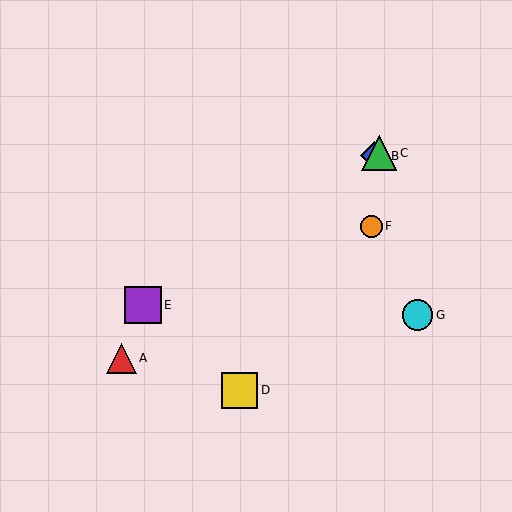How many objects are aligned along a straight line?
3 objects (B, C, E) are aligned along a straight line.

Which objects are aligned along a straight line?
Objects B, C, E are aligned along a straight line.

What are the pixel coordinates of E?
Object E is at (143, 305).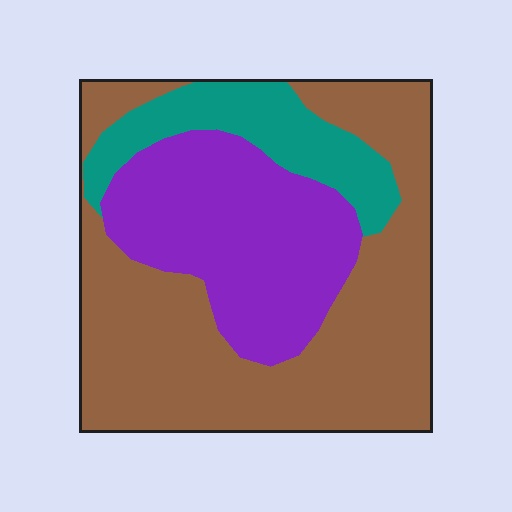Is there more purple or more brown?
Brown.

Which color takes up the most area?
Brown, at roughly 55%.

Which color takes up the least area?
Teal, at roughly 15%.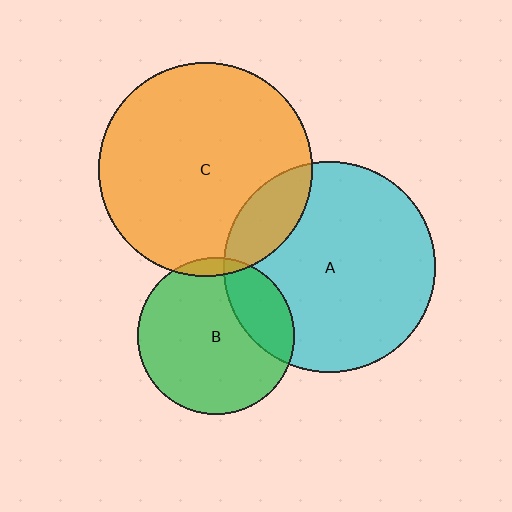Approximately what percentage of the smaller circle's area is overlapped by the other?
Approximately 15%.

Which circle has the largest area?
Circle C (orange).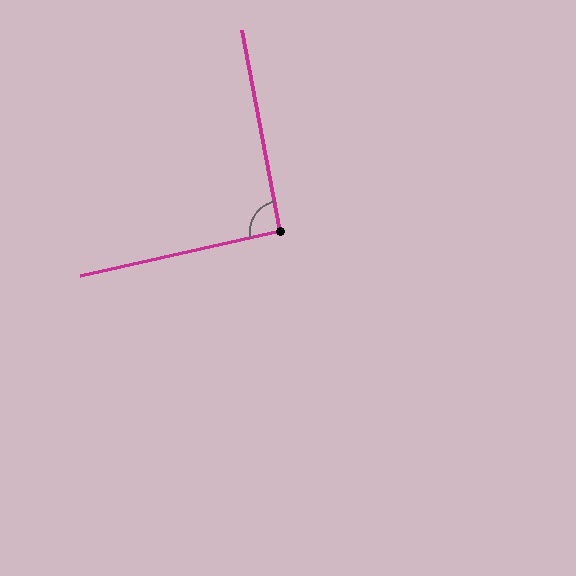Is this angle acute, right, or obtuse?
It is approximately a right angle.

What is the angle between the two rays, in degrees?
Approximately 92 degrees.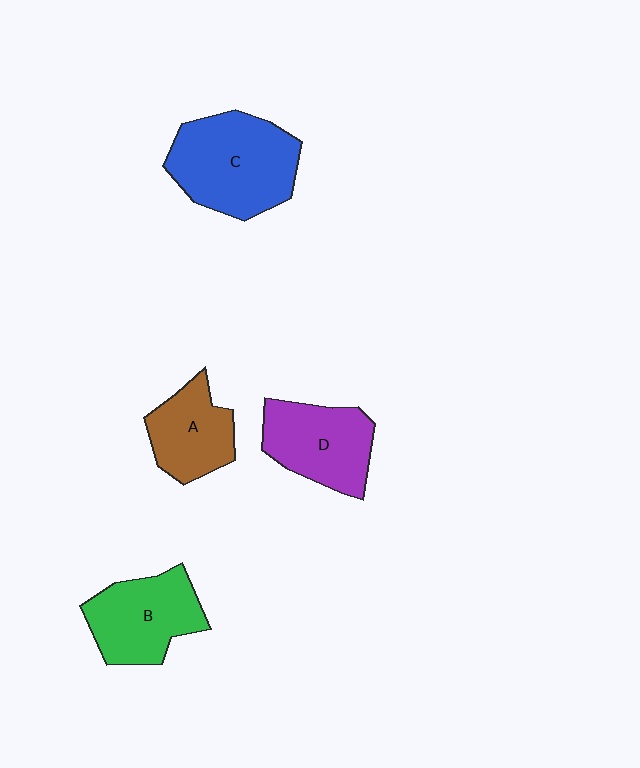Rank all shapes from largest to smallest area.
From largest to smallest: C (blue), B (green), D (purple), A (brown).